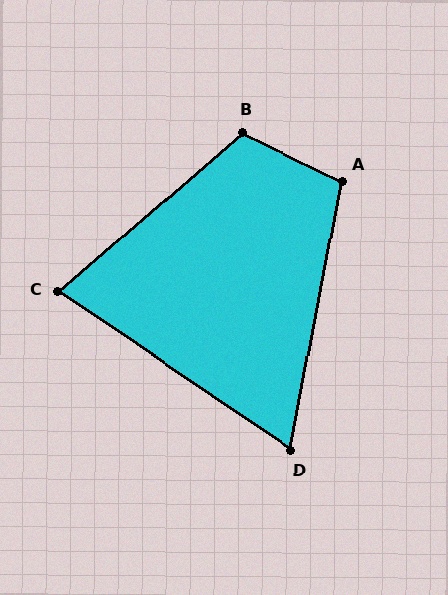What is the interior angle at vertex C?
Approximately 75 degrees (acute).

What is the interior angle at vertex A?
Approximately 105 degrees (obtuse).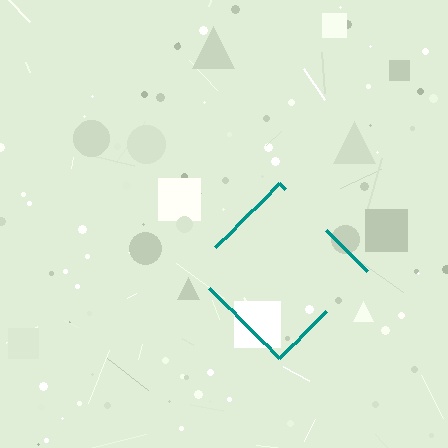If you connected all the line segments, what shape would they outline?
They would outline a diamond.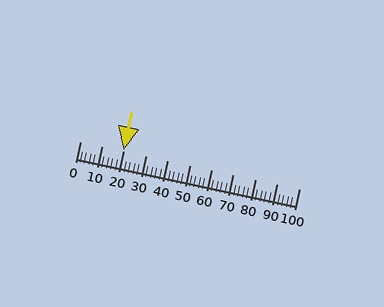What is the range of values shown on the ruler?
The ruler shows values from 0 to 100.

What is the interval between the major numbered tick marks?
The major tick marks are spaced 10 units apart.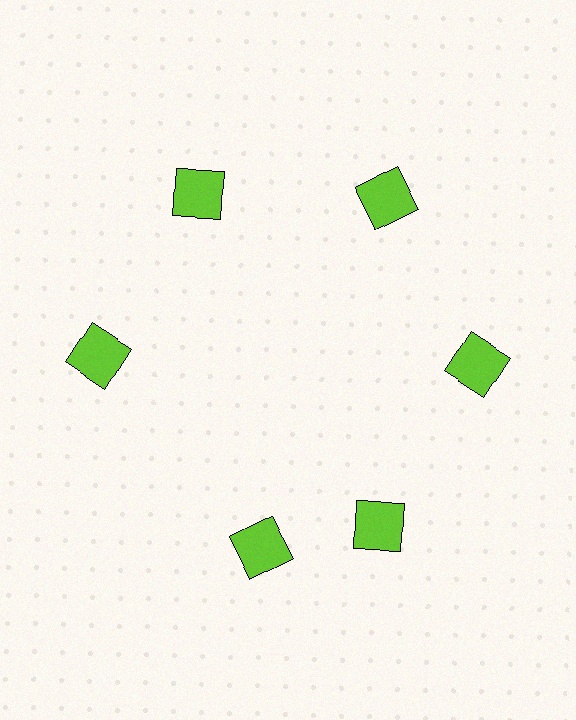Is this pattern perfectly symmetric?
No. The 6 lime squares are arranged in a ring, but one element near the 7 o'clock position is rotated out of alignment along the ring, breaking the 6-fold rotational symmetry.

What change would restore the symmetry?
The symmetry would be restored by rotating it back into even spacing with its neighbors so that all 6 squares sit at equal angles and equal distance from the center.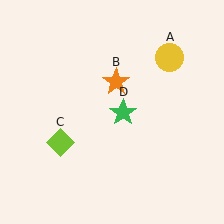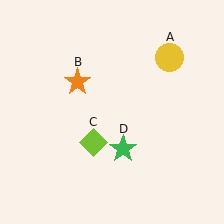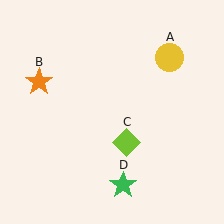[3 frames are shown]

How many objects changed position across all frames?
3 objects changed position: orange star (object B), lime diamond (object C), green star (object D).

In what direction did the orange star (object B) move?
The orange star (object B) moved left.